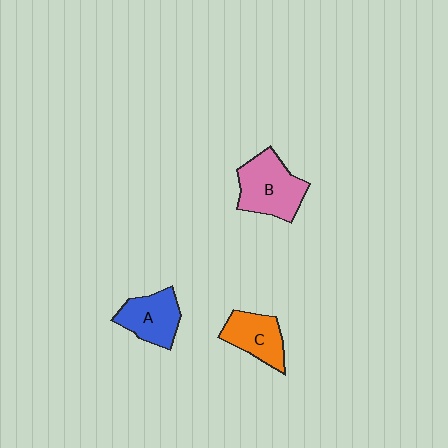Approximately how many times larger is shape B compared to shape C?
Approximately 1.4 times.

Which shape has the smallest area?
Shape C (orange).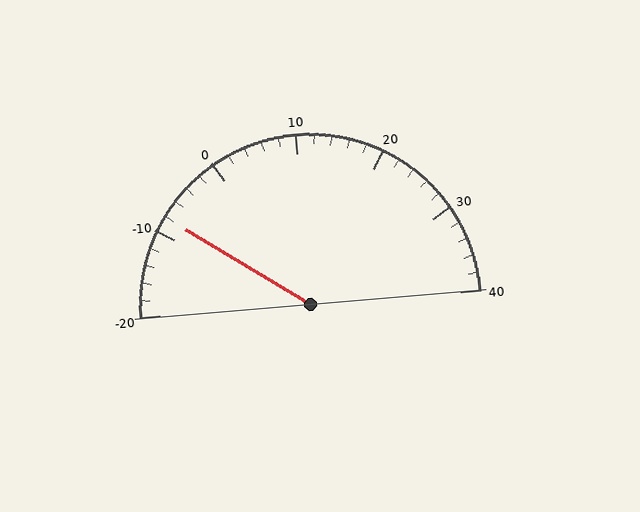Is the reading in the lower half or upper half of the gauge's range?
The reading is in the lower half of the range (-20 to 40).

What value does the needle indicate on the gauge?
The needle indicates approximately -8.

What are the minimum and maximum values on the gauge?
The gauge ranges from -20 to 40.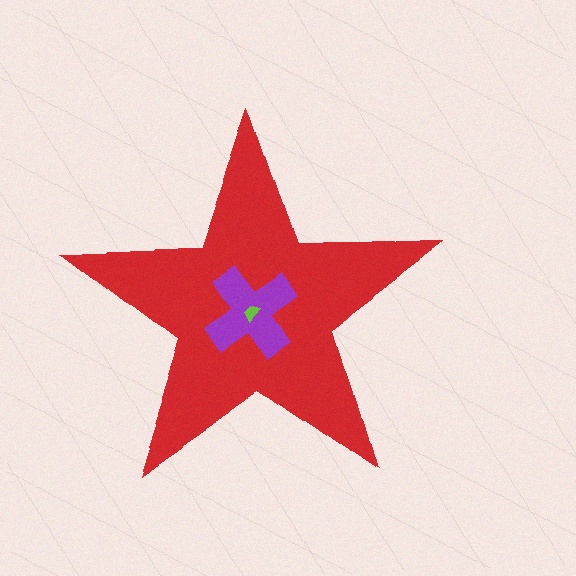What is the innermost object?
The lime trapezoid.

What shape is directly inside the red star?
The purple cross.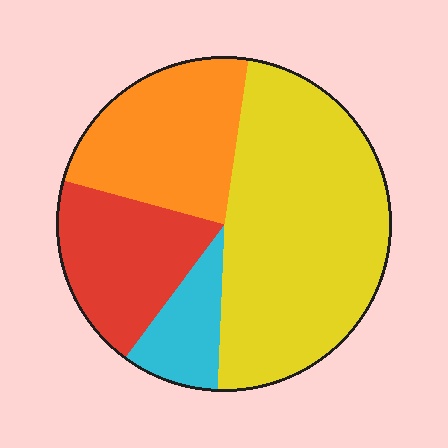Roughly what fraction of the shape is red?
Red covers around 20% of the shape.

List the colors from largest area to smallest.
From largest to smallest: yellow, orange, red, cyan.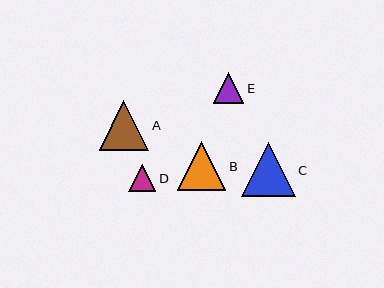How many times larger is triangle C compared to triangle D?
Triangle C is approximately 2.0 times the size of triangle D.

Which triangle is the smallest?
Triangle D is the smallest with a size of approximately 27 pixels.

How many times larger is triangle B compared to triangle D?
Triangle B is approximately 1.8 times the size of triangle D.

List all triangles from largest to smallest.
From largest to smallest: C, A, B, E, D.